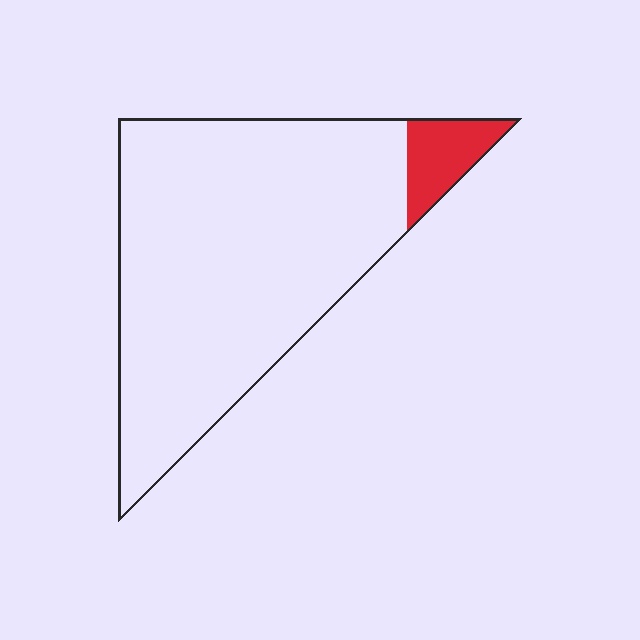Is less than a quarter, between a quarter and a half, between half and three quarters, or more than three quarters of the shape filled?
Less than a quarter.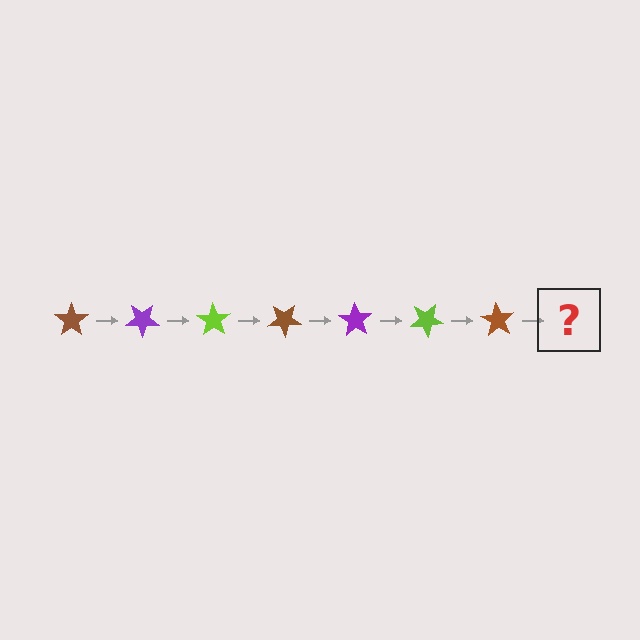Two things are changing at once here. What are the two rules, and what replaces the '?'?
The two rules are that it rotates 35 degrees each step and the color cycles through brown, purple, and lime. The '?' should be a purple star, rotated 245 degrees from the start.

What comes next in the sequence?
The next element should be a purple star, rotated 245 degrees from the start.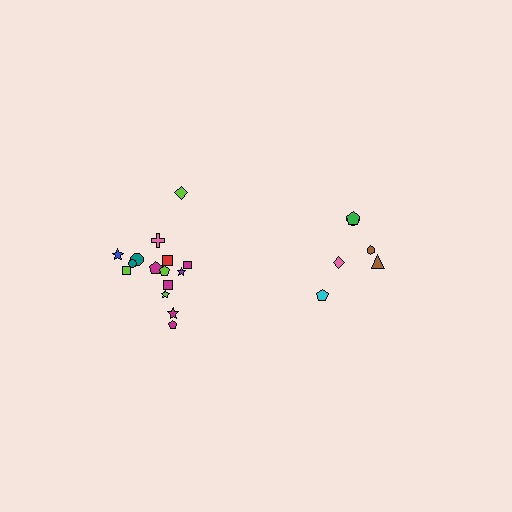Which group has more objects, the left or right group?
The left group.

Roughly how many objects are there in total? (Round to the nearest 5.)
Roughly 20 objects in total.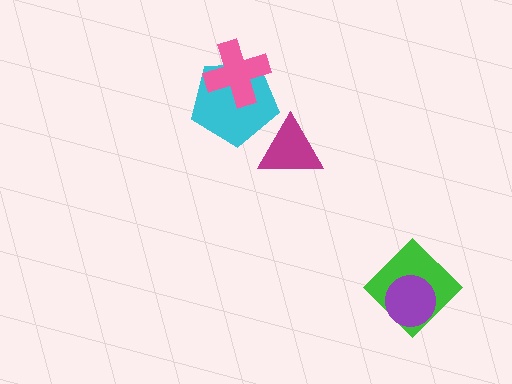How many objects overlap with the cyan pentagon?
2 objects overlap with the cyan pentagon.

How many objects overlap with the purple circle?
1 object overlaps with the purple circle.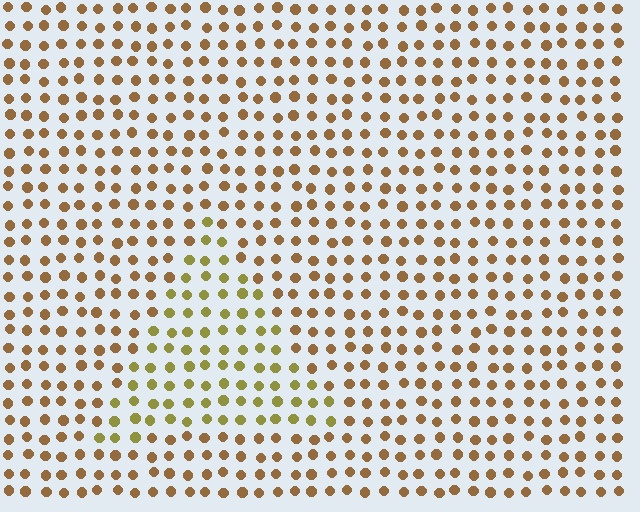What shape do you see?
I see a triangle.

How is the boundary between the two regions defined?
The boundary is defined purely by a slight shift in hue (about 31 degrees). Spacing, size, and orientation are identical on both sides.